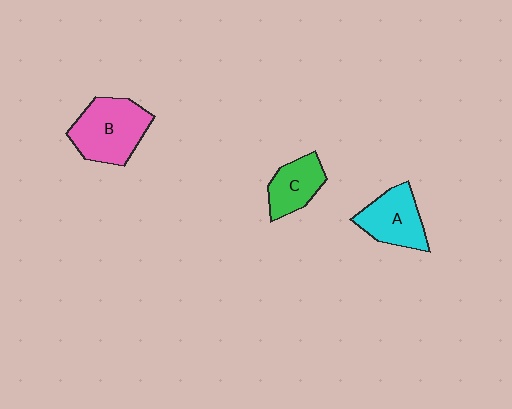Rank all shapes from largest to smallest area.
From largest to smallest: B (pink), A (cyan), C (green).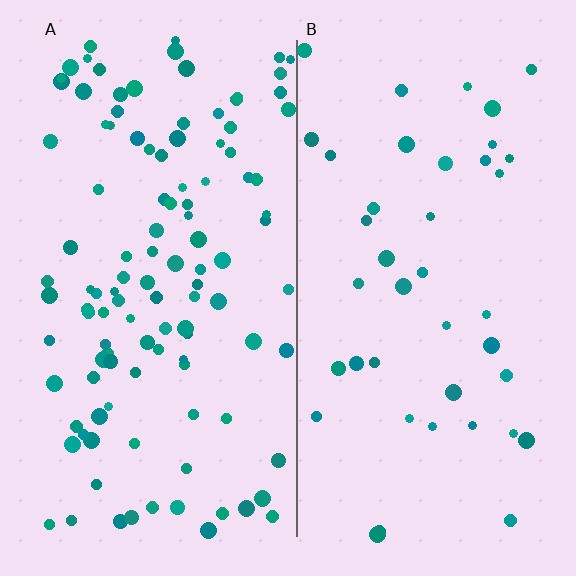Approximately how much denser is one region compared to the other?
Approximately 2.7× — region A over region B.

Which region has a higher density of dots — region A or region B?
A (the left).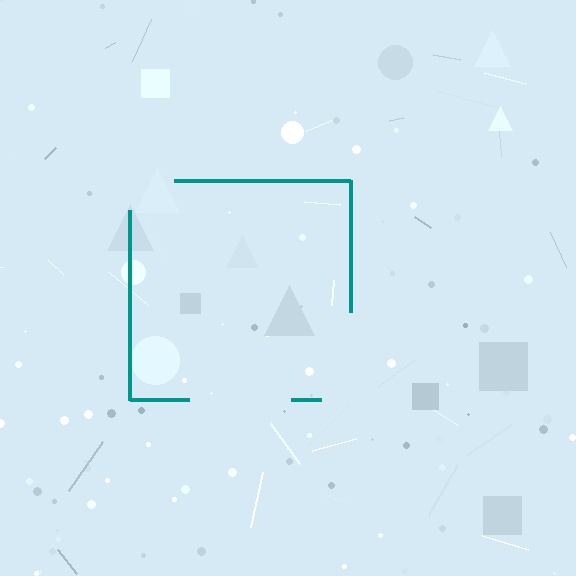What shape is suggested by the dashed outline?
The dashed outline suggests a square.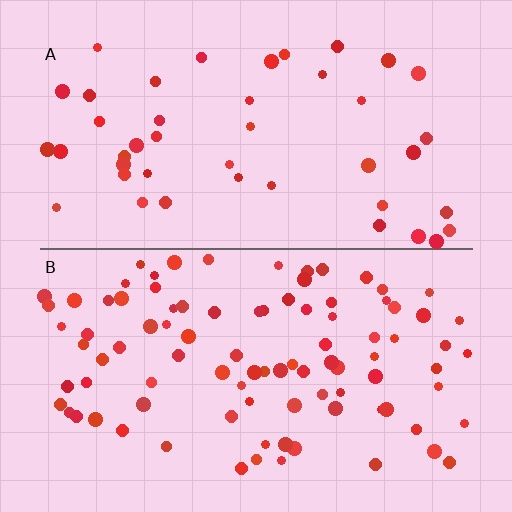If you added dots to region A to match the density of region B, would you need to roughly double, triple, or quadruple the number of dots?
Approximately double.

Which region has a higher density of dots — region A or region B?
B (the bottom).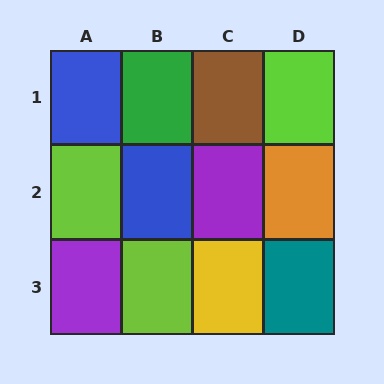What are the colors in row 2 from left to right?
Lime, blue, purple, orange.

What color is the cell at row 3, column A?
Purple.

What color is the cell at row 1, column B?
Green.